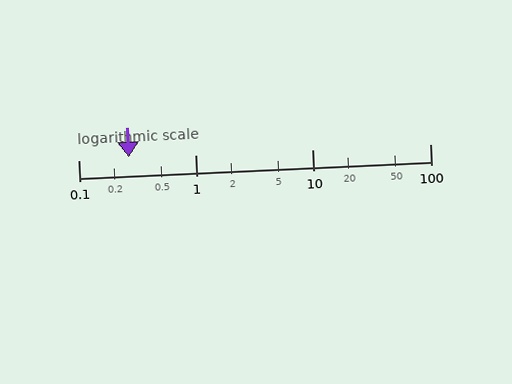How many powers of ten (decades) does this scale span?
The scale spans 3 decades, from 0.1 to 100.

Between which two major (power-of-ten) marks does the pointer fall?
The pointer is between 0.1 and 1.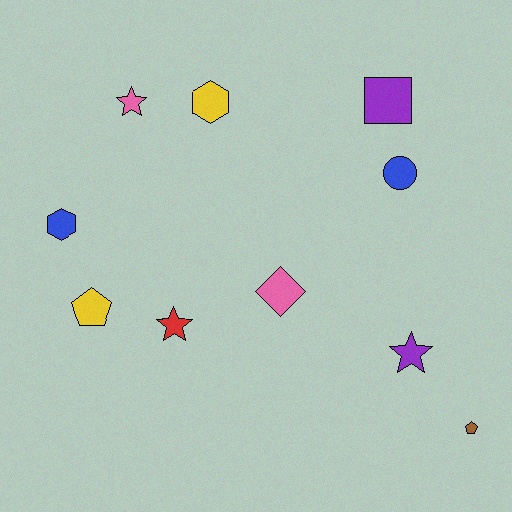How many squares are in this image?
There is 1 square.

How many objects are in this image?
There are 10 objects.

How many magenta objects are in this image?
There are no magenta objects.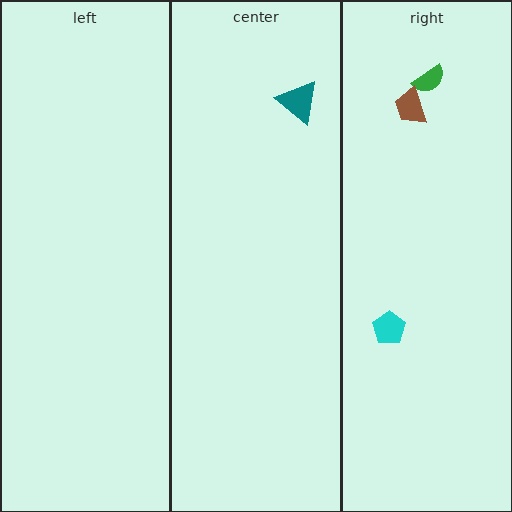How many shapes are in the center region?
1.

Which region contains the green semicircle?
The right region.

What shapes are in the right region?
The green semicircle, the brown trapezoid, the cyan pentagon.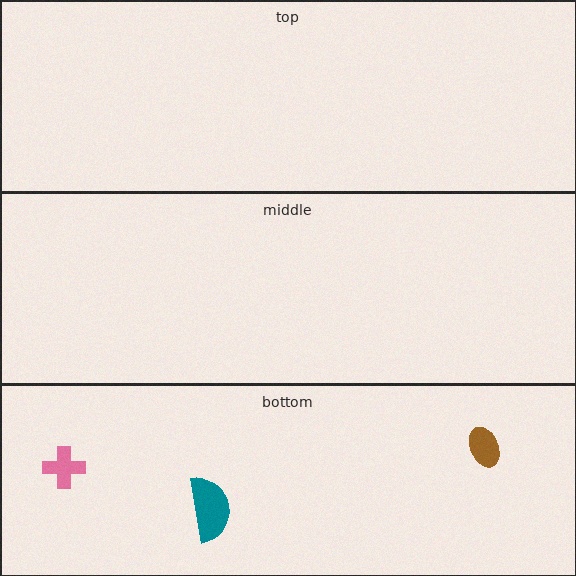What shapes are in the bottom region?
The brown ellipse, the pink cross, the teal semicircle.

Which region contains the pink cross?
The bottom region.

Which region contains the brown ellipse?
The bottom region.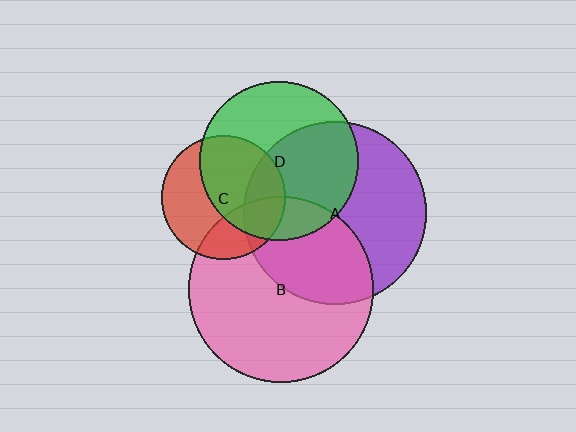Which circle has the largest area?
Circle B (pink).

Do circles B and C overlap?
Yes.